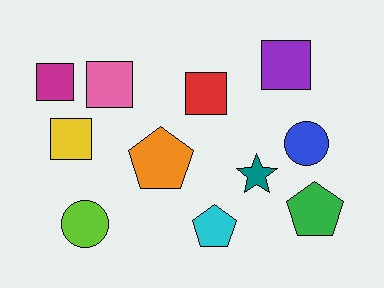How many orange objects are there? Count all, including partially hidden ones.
There is 1 orange object.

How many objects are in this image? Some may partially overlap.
There are 11 objects.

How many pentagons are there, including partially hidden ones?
There are 3 pentagons.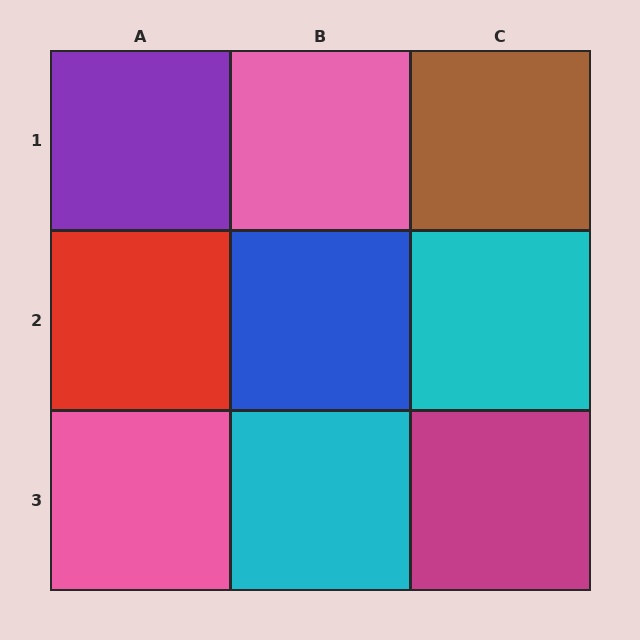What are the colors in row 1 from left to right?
Purple, pink, brown.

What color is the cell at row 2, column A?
Red.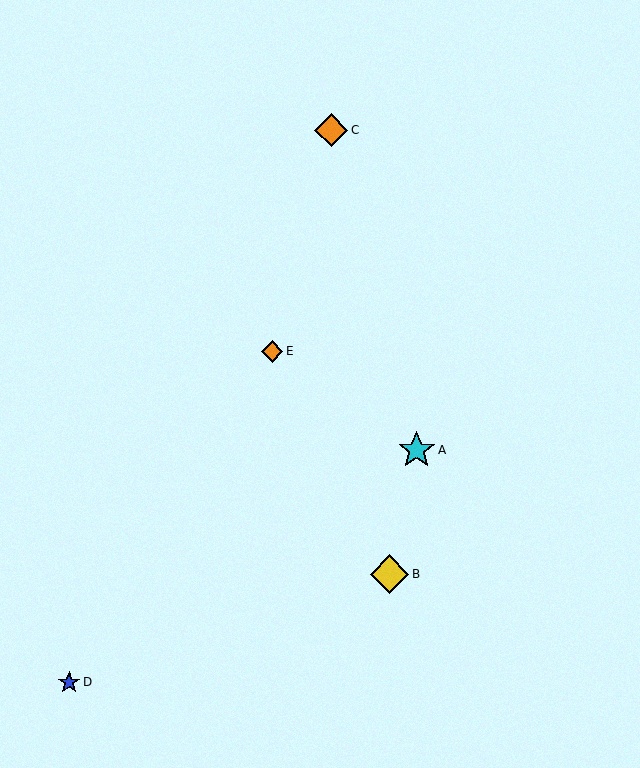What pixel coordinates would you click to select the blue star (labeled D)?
Click at (69, 682) to select the blue star D.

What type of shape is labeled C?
Shape C is an orange diamond.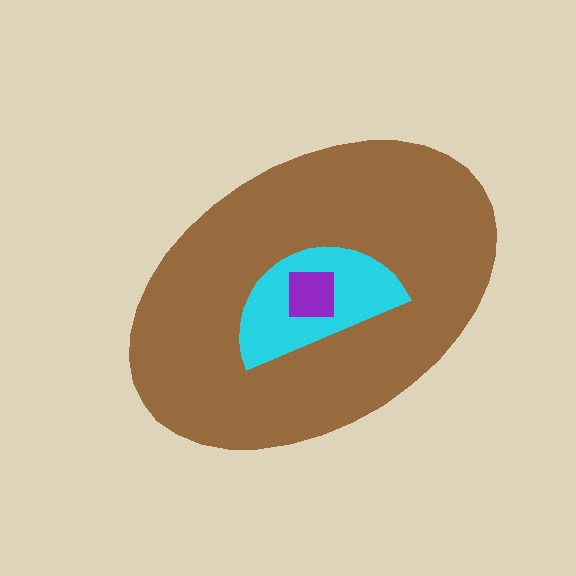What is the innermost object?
The purple square.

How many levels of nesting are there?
3.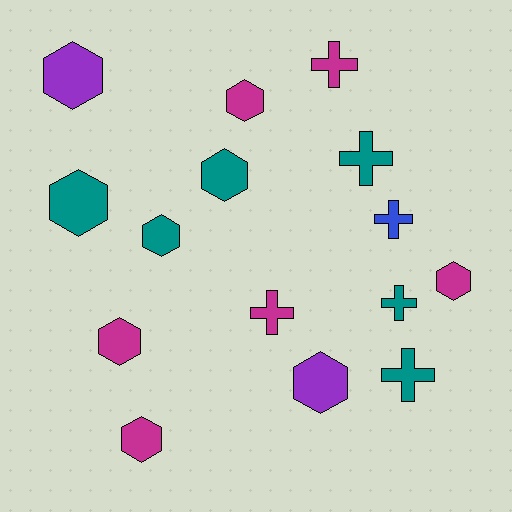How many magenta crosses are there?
There are 2 magenta crosses.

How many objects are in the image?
There are 15 objects.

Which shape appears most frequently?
Hexagon, with 9 objects.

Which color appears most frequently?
Teal, with 6 objects.